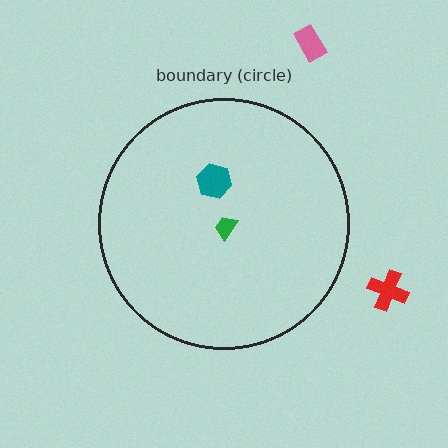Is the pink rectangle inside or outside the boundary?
Outside.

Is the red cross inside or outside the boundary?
Outside.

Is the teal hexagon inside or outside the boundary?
Inside.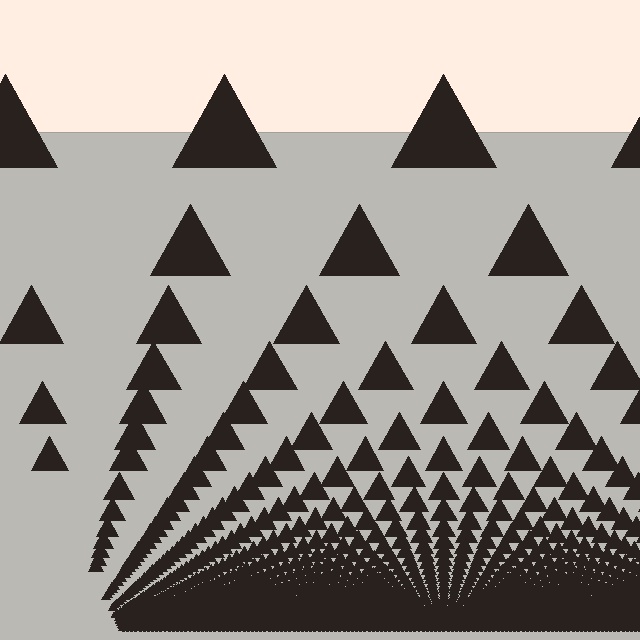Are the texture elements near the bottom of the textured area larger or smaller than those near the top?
Smaller. The gradient is inverted — elements near the bottom are smaller and denser.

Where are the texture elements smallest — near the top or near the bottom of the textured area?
Near the bottom.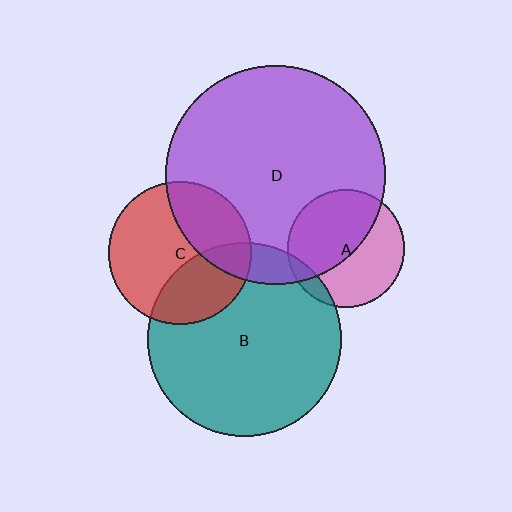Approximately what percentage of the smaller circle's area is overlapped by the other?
Approximately 30%.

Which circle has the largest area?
Circle D (purple).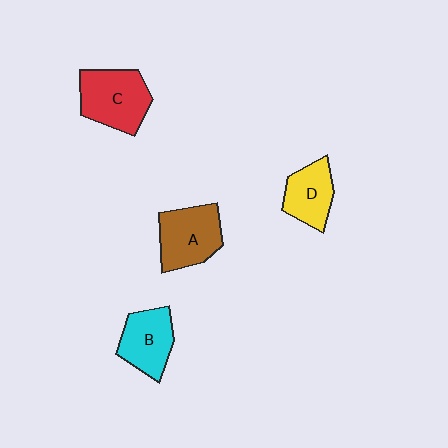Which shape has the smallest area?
Shape D (yellow).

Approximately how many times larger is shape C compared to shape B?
Approximately 1.3 times.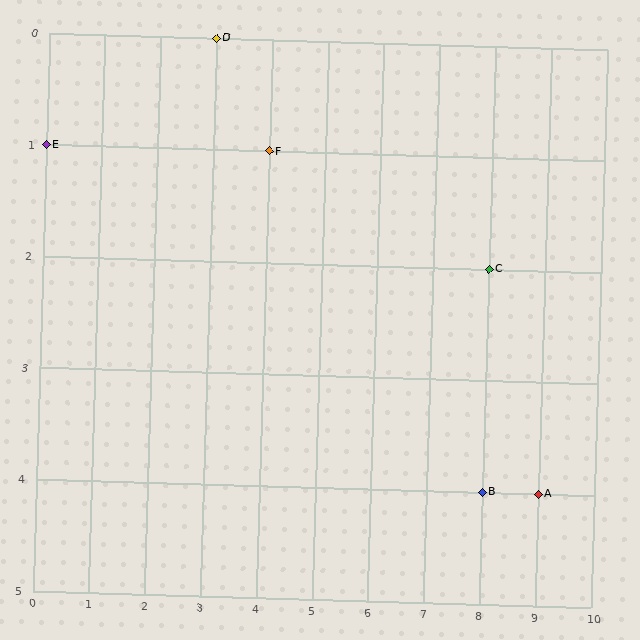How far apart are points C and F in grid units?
Points C and F are 4 columns and 1 row apart (about 4.1 grid units diagonally).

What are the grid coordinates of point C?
Point C is at grid coordinates (8, 2).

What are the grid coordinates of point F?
Point F is at grid coordinates (4, 1).